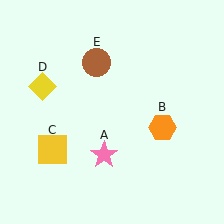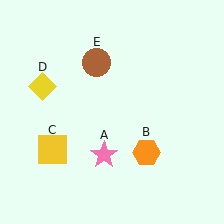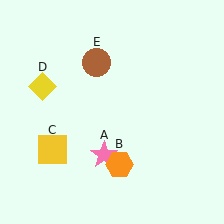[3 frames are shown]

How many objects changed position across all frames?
1 object changed position: orange hexagon (object B).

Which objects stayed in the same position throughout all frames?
Pink star (object A) and yellow square (object C) and yellow diamond (object D) and brown circle (object E) remained stationary.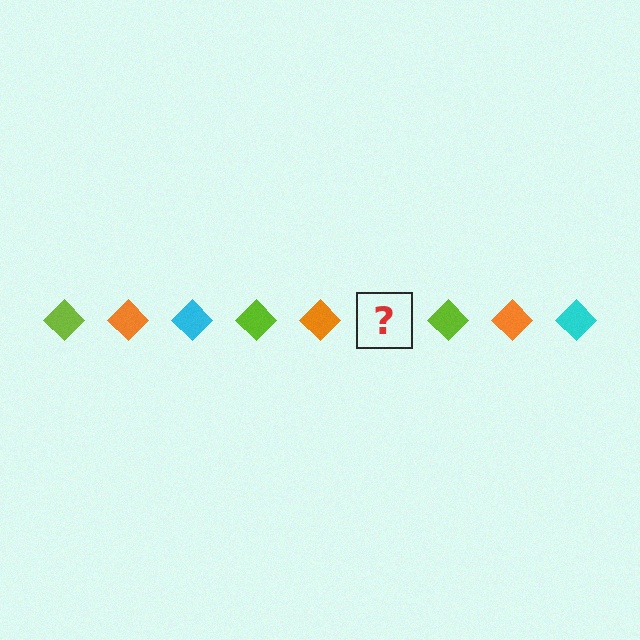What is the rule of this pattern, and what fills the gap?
The rule is that the pattern cycles through lime, orange, cyan diamonds. The gap should be filled with a cyan diamond.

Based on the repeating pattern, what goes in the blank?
The blank should be a cyan diamond.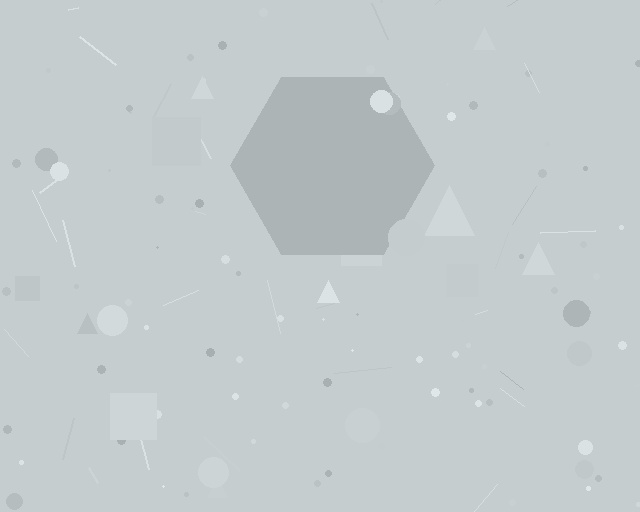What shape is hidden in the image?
A hexagon is hidden in the image.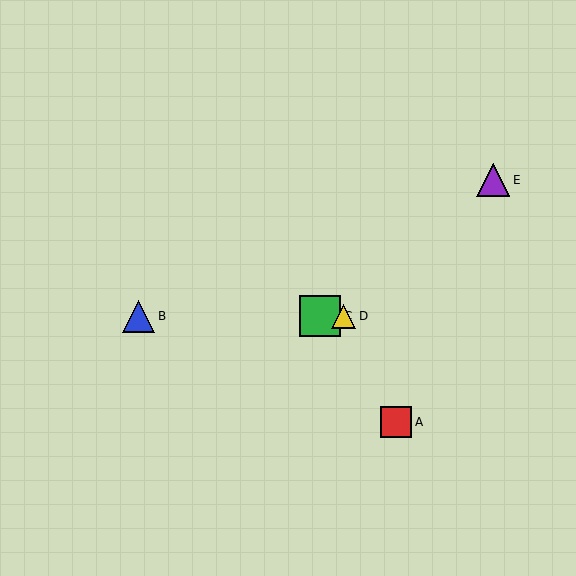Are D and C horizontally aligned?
Yes, both are at y≈316.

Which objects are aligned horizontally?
Objects B, C, D are aligned horizontally.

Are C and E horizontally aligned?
No, C is at y≈316 and E is at y≈180.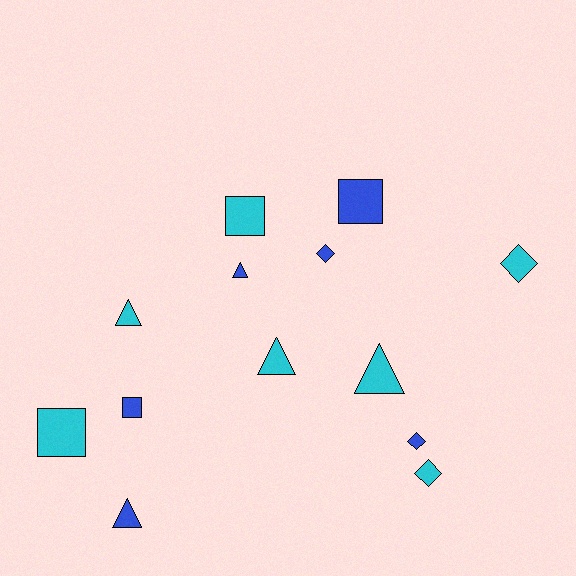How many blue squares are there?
There are 2 blue squares.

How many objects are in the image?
There are 13 objects.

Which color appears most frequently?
Cyan, with 7 objects.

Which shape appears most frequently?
Triangle, with 5 objects.